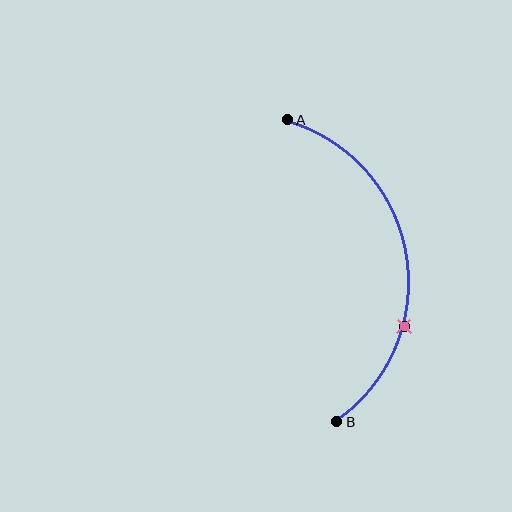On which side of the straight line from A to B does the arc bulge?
The arc bulges to the right of the straight line connecting A and B.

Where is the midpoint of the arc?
The arc midpoint is the point on the curve farthest from the straight line joining A and B. It sits to the right of that line.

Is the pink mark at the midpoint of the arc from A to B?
No. The pink mark lies on the arc but is closer to endpoint B. The arc midpoint would be at the point on the curve equidistant along the arc from both A and B.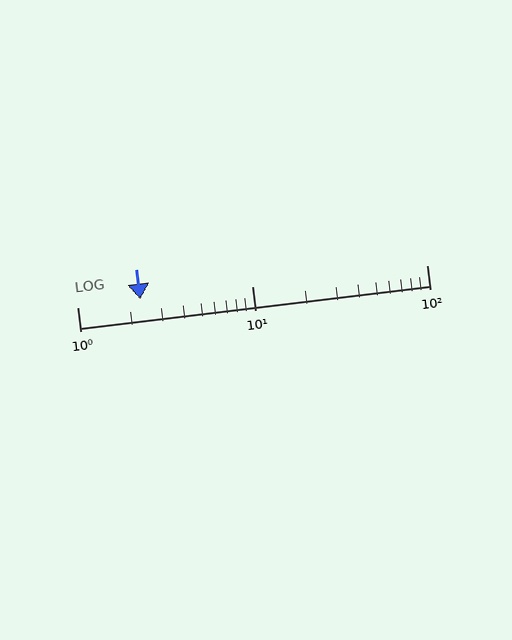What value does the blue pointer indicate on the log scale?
The pointer indicates approximately 2.3.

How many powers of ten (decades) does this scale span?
The scale spans 2 decades, from 1 to 100.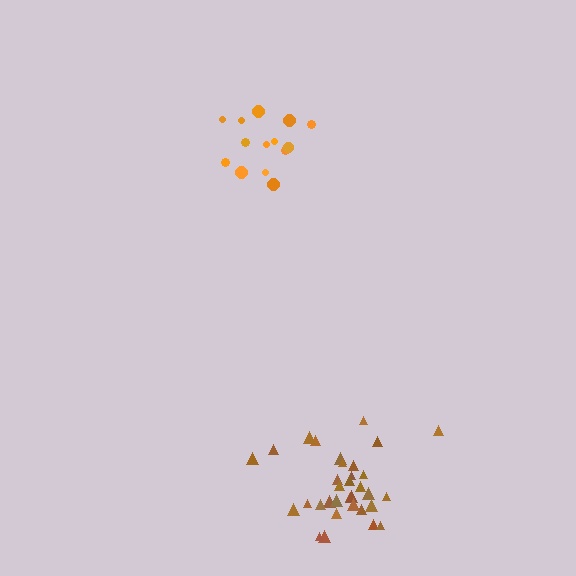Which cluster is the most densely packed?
Brown.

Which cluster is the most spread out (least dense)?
Orange.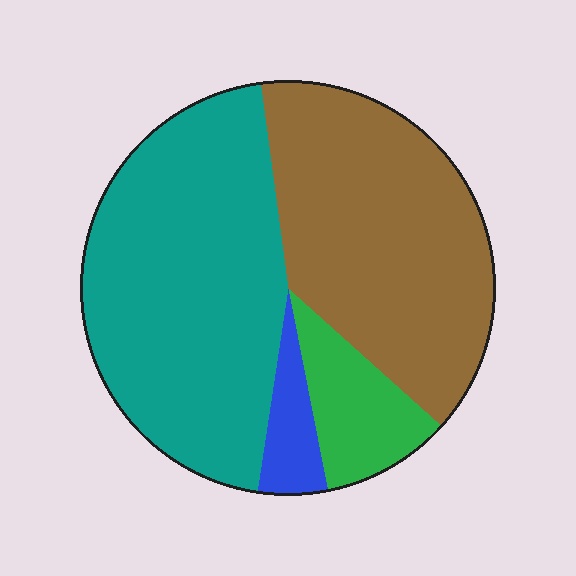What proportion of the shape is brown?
Brown covers roughly 40% of the shape.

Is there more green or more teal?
Teal.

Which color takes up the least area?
Blue, at roughly 5%.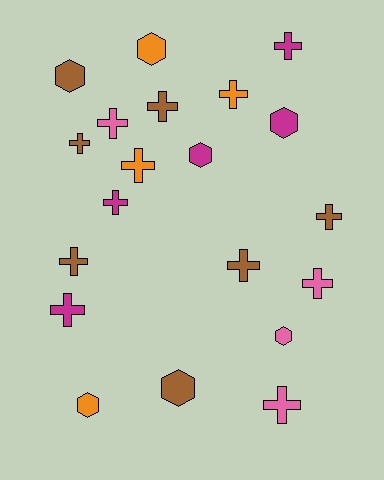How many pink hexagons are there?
There is 1 pink hexagon.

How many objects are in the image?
There are 20 objects.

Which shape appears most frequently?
Cross, with 13 objects.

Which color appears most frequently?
Brown, with 7 objects.